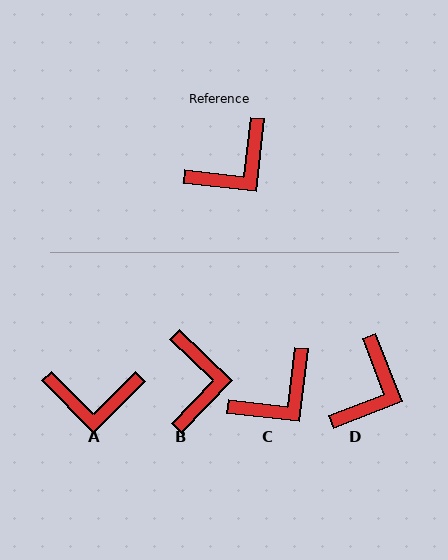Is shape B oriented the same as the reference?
No, it is off by about 53 degrees.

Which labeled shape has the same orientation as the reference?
C.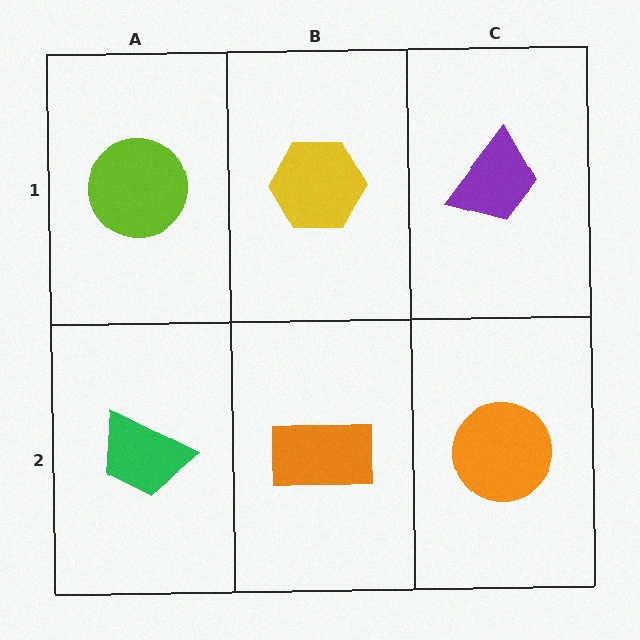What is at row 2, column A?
A green trapezoid.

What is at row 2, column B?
An orange rectangle.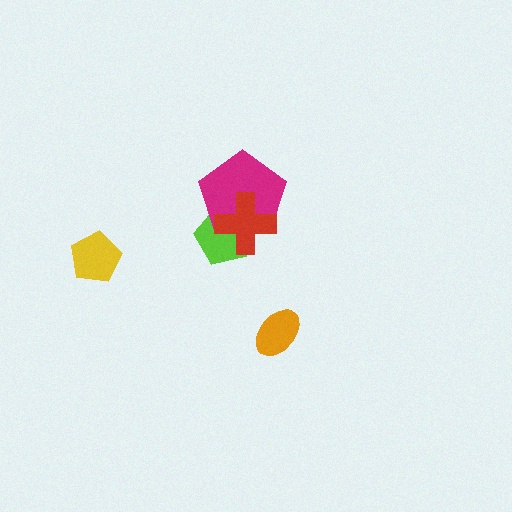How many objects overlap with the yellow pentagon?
0 objects overlap with the yellow pentagon.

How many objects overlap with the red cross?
2 objects overlap with the red cross.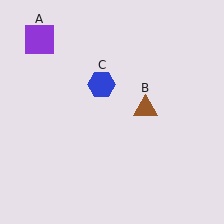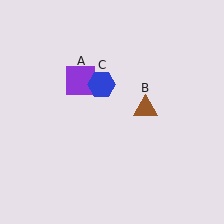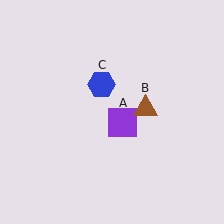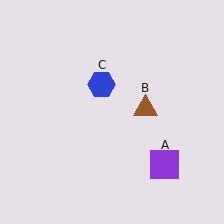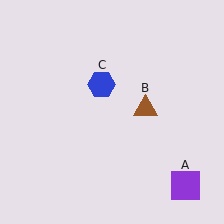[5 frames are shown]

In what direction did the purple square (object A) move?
The purple square (object A) moved down and to the right.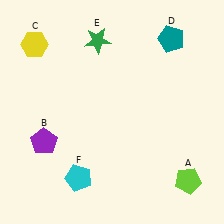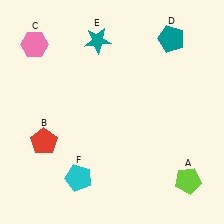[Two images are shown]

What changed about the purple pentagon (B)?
In Image 1, B is purple. In Image 2, it changed to red.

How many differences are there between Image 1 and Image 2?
There are 3 differences between the two images.